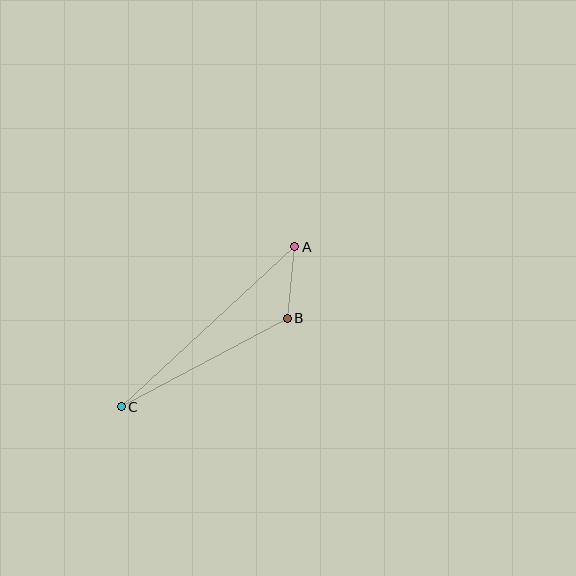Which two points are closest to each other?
Points A and B are closest to each other.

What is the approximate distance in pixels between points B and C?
The distance between B and C is approximately 188 pixels.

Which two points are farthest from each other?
Points A and C are farthest from each other.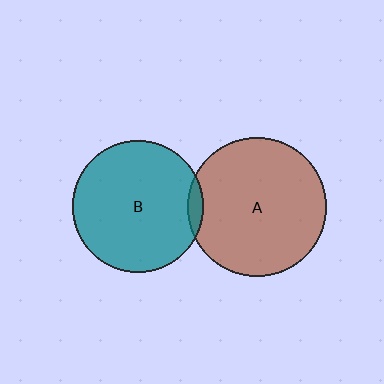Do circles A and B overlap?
Yes.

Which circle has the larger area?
Circle A (brown).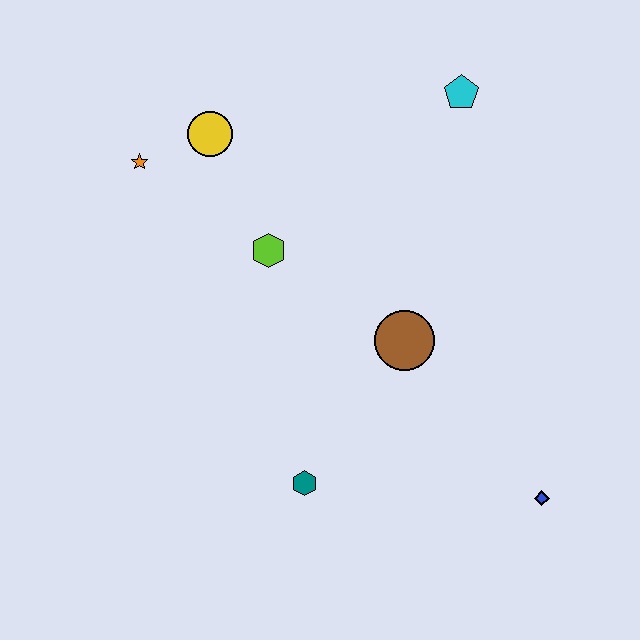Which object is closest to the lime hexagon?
The yellow circle is closest to the lime hexagon.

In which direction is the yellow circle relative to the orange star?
The yellow circle is to the right of the orange star.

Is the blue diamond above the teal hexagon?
No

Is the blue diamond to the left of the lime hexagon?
No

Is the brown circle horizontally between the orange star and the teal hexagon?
No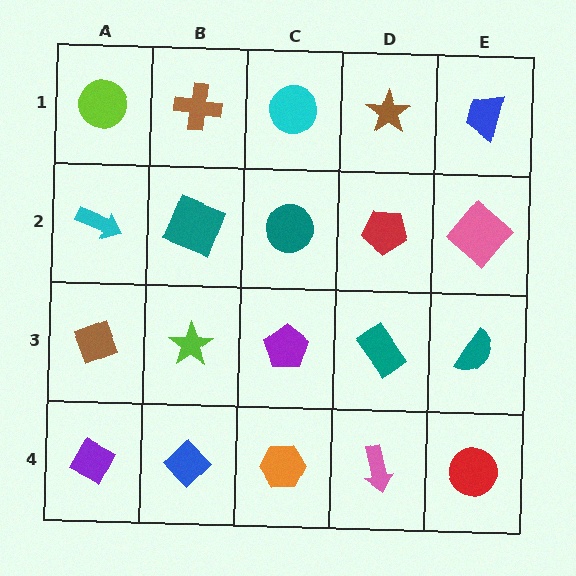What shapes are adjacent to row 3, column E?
A pink diamond (row 2, column E), a red circle (row 4, column E), a teal rectangle (row 3, column D).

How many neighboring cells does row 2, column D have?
4.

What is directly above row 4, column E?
A teal semicircle.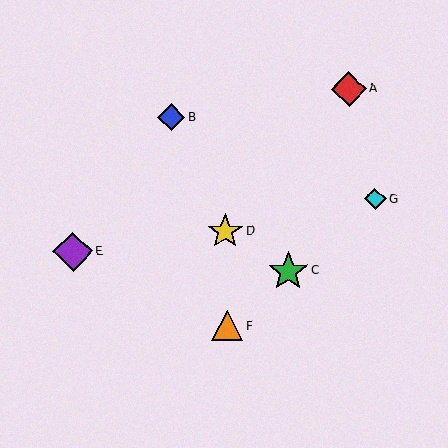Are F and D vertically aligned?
Yes, both are at x≈227.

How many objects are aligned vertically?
2 objects (D, F) are aligned vertically.